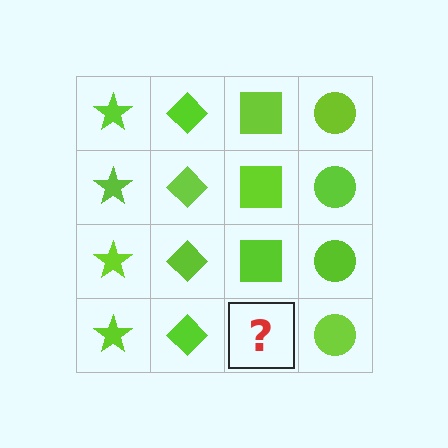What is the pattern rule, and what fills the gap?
The rule is that each column has a consistent shape. The gap should be filled with a lime square.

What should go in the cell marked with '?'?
The missing cell should contain a lime square.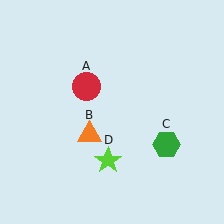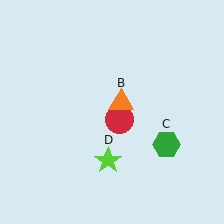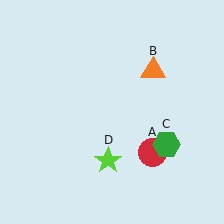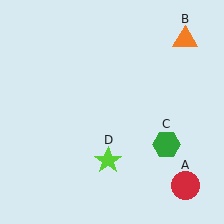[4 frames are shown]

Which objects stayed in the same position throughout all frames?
Green hexagon (object C) and lime star (object D) remained stationary.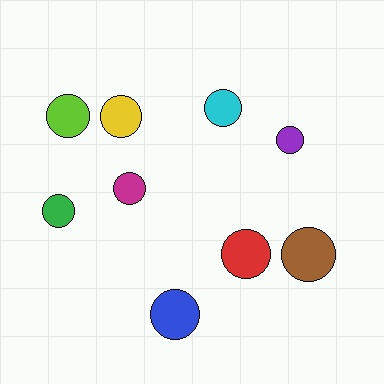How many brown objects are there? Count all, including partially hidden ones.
There is 1 brown object.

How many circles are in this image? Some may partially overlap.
There are 9 circles.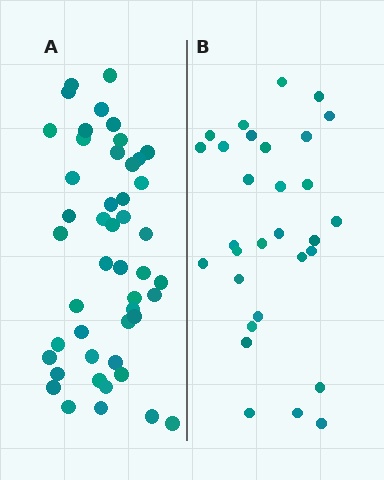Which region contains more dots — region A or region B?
Region A (the left region) has more dots.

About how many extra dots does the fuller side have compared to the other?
Region A has approximately 15 more dots than region B.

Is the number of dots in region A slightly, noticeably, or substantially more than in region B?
Region A has substantially more. The ratio is roughly 1.6 to 1.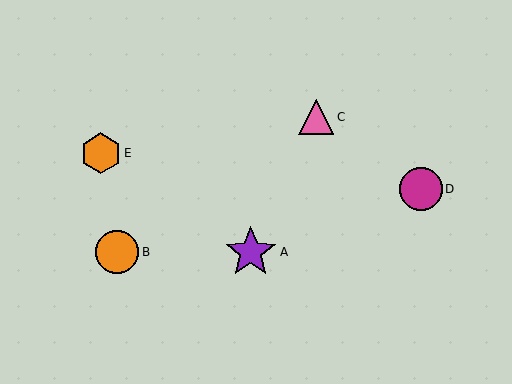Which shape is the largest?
The purple star (labeled A) is the largest.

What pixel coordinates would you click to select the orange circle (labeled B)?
Click at (117, 252) to select the orange circle B.